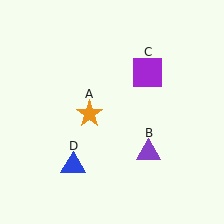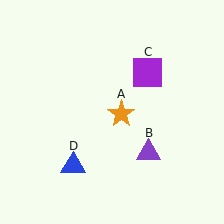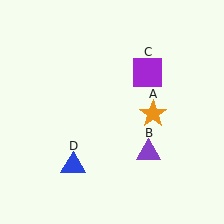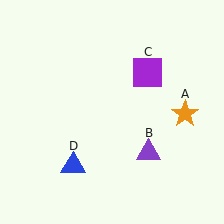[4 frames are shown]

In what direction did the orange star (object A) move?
The orange star (object A) moved right.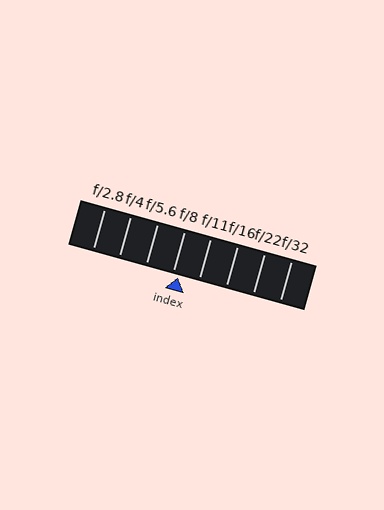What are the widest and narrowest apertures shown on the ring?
The widest aperture shown is f/2.8 and the narrowest is f/32.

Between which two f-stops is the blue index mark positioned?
The index mark is between f/8 and f/11.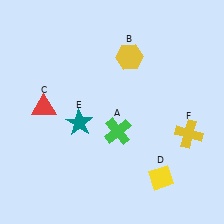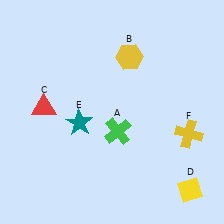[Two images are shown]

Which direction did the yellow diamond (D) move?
The yellow diamond (D) moved right.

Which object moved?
The yellow diamond (D) moved right.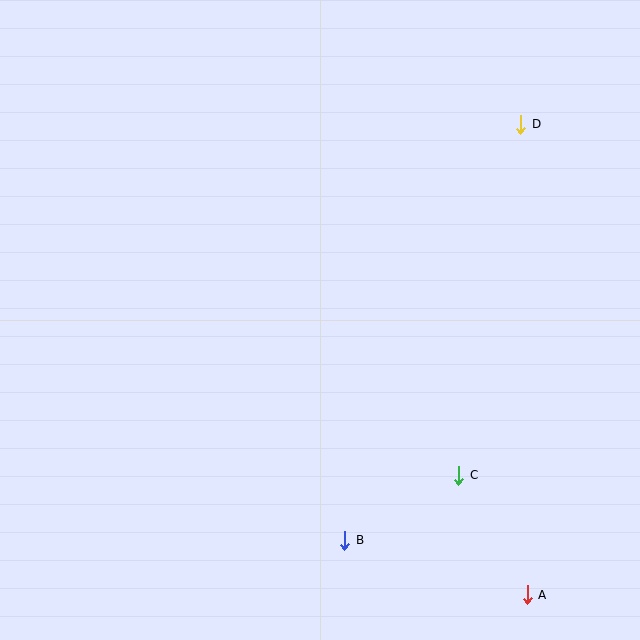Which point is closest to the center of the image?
Point C at (459, 475) is closest to the center.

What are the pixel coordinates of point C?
Point C is at (459, 475).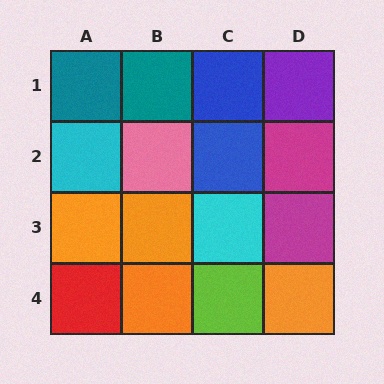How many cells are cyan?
2 cells are cyan.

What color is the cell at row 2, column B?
Pink.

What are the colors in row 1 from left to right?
Teal, teal, blue, purple.